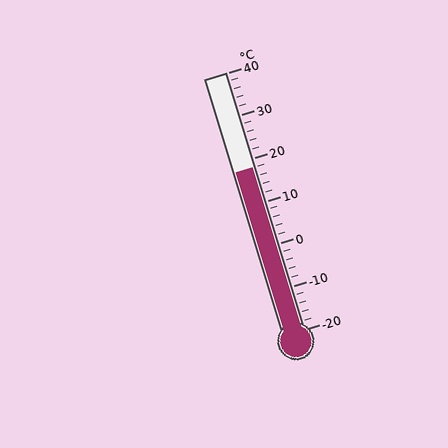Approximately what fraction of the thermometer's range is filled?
The thermometer is filled to approximately 65% of its range.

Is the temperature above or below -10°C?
The temperature is above -10°C.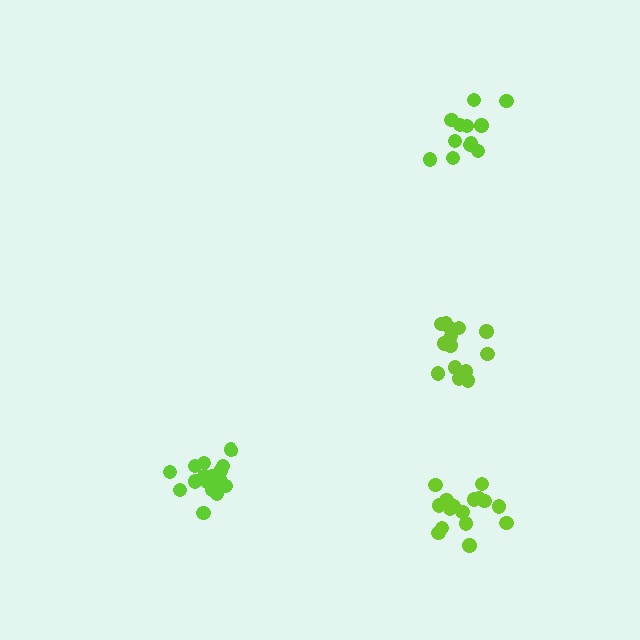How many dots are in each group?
Group 1: 17 dots, Group 2: 12 dots, Group 3: 14 dots, Group 4: 16 dots (59 total).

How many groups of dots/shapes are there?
There are 4 groups.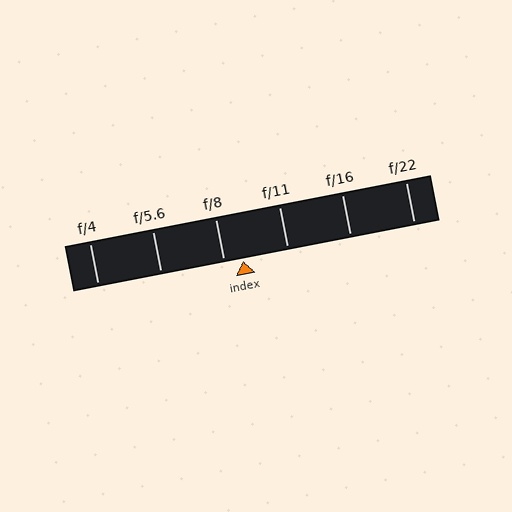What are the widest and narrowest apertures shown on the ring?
The widest aperture shown is f/4 and the narrowest is f/22.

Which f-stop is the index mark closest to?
The index mark is closest to f/8.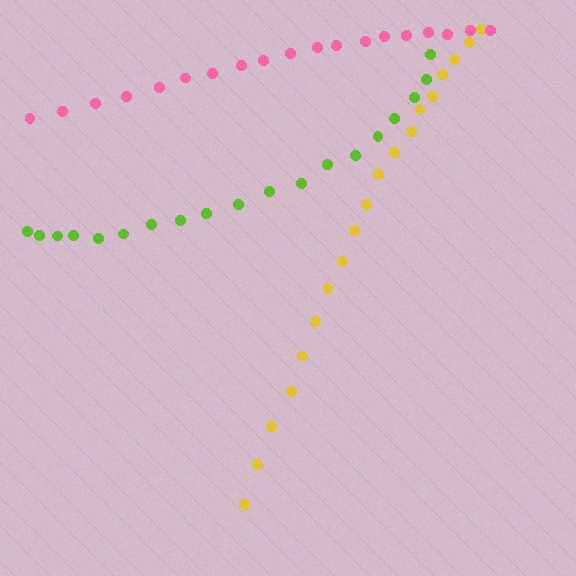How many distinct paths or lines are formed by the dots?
There are 3 distinct paths.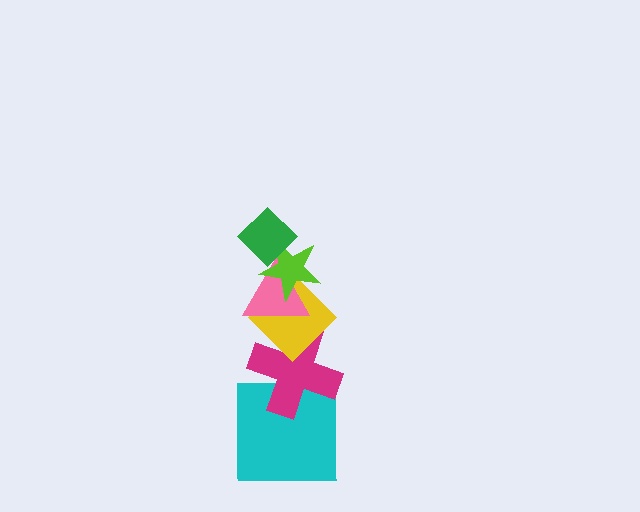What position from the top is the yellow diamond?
The yellow diamond is 4th from the top.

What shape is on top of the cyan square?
The magenta cross is on top of the cyan square.